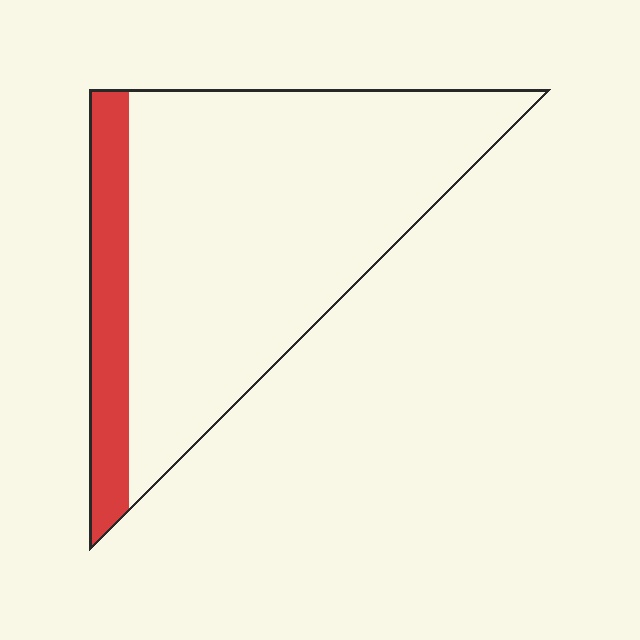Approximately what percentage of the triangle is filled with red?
Approximately 15%.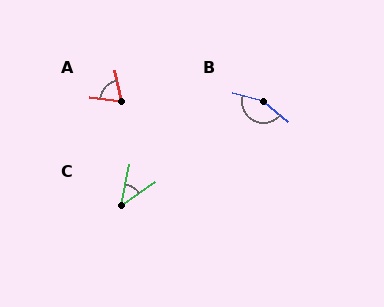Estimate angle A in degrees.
Approximately 71 degrees.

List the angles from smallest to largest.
C (44°), A (71°), B (157°).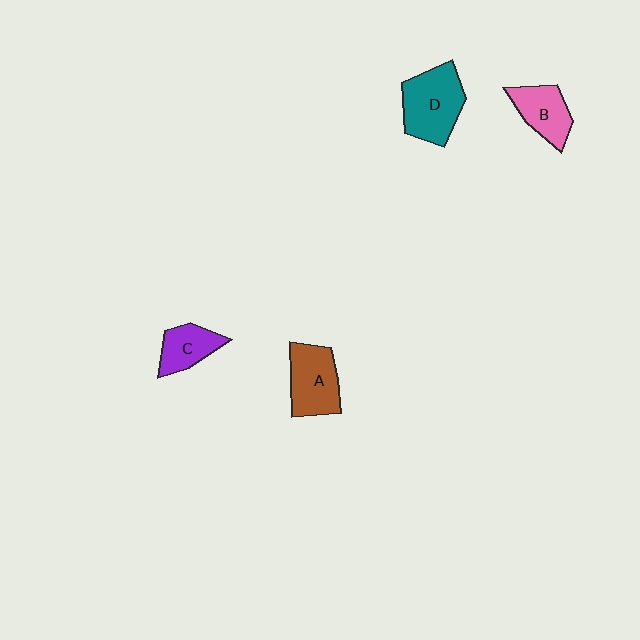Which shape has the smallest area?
Shape C (purple).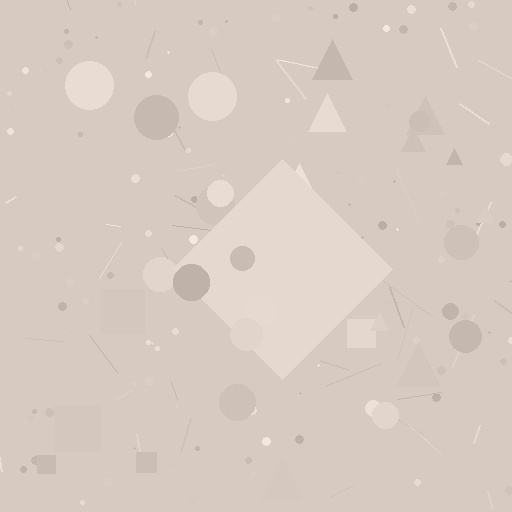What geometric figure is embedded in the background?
A diamond is embedded in the background.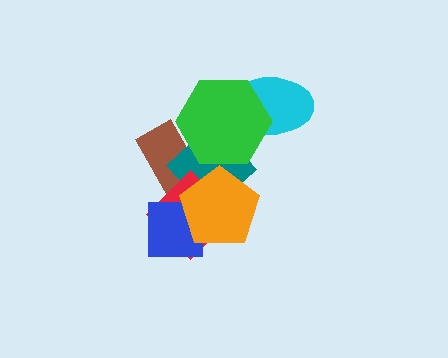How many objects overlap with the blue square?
2 objects overlap with the blue square.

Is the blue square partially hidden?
Yes, it is partially covered by another shape.